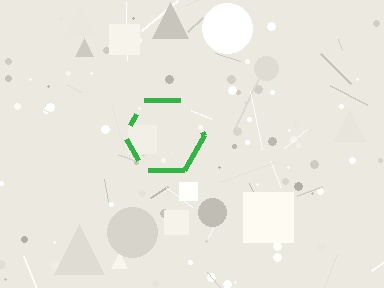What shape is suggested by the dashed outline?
The dashed outline suggests a hexagon.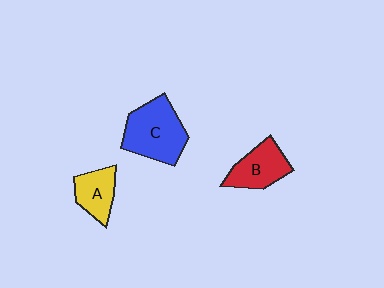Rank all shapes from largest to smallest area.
From largest to smallest: C (blue), B (red), A (yellow).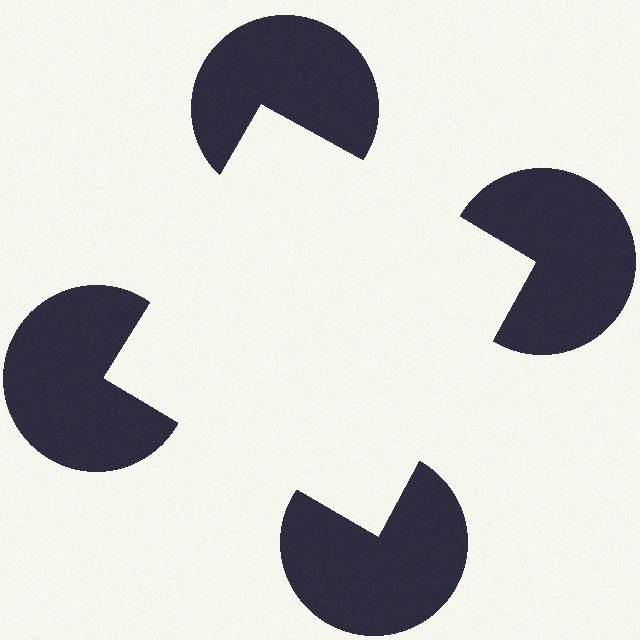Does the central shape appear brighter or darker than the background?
It typically appears slightly brighter than the background, even though no actual brightness change is drawn.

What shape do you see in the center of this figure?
An illusory square — its edges are inferred from the aligned wedge cuts in the pac-man discs, not physically drawn.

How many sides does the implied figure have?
4 sides.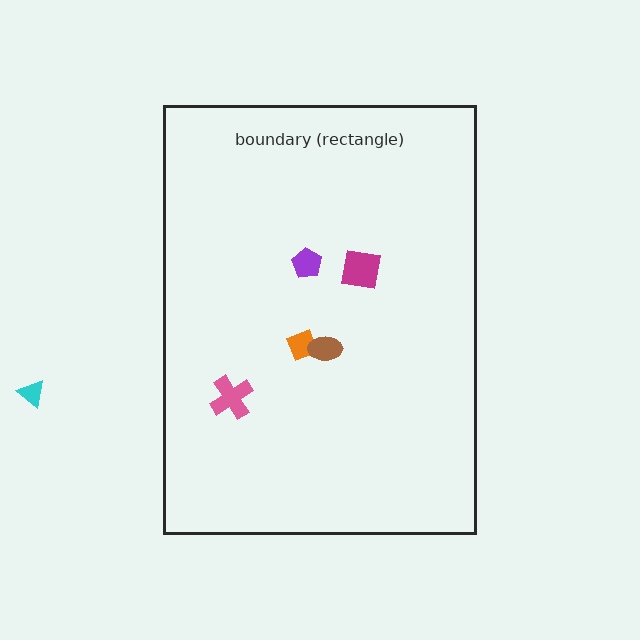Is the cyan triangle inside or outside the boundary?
Outside.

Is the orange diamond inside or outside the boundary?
Inside.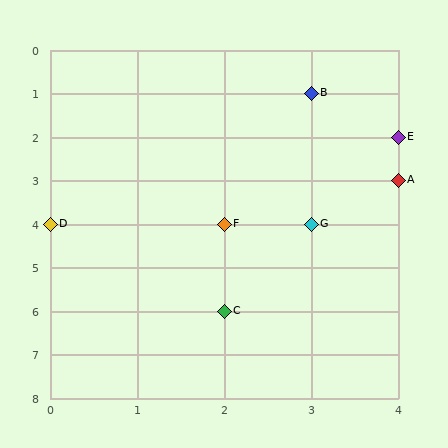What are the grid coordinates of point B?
Point B is at grid coordinates (3, 1).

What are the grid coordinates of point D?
Point D is at grid coordinates (0, 4).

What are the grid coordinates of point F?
Point F is at grid coordinates (2, 4).